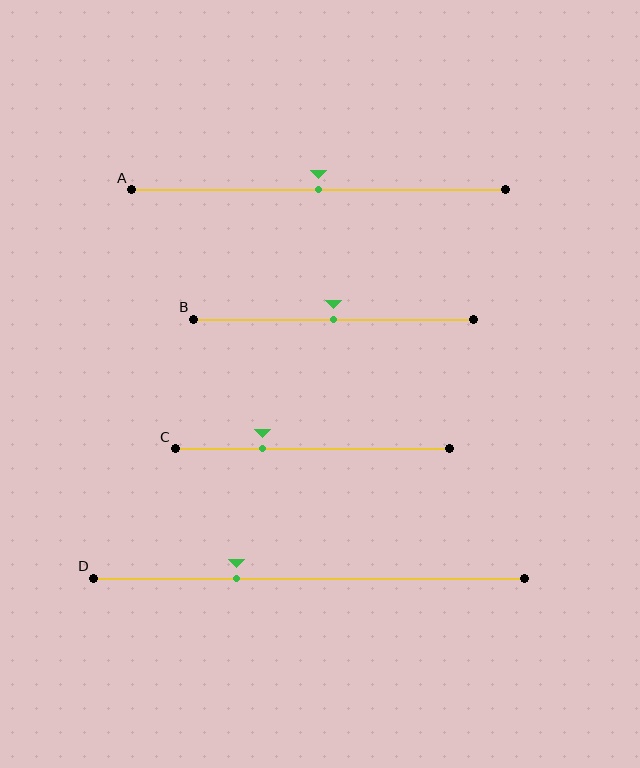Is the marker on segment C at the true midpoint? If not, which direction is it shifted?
No, the marker on segment C is shifted to the left by about 18% of the segment length.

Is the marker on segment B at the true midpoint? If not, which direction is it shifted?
Yes, the marker on segment B is at the true midpoint.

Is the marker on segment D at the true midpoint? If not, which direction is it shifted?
No, the marker on segment D is shifted to the left by about 17% of the segment length.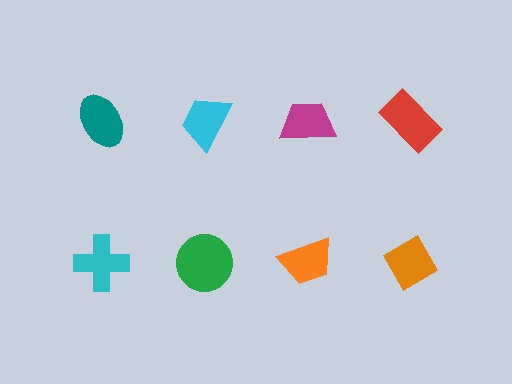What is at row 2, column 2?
A green circle.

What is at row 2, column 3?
An orange trapezoid.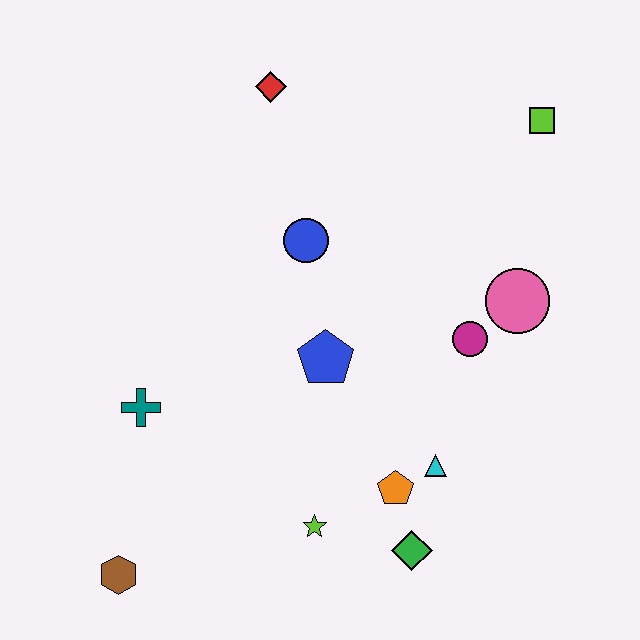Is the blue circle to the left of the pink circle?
Yes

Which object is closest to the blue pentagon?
The blue circle is closest to the blue pentagon.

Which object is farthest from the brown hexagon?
The lime square is farthest from the brown hexagon.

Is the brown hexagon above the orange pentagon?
No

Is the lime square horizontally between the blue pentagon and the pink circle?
No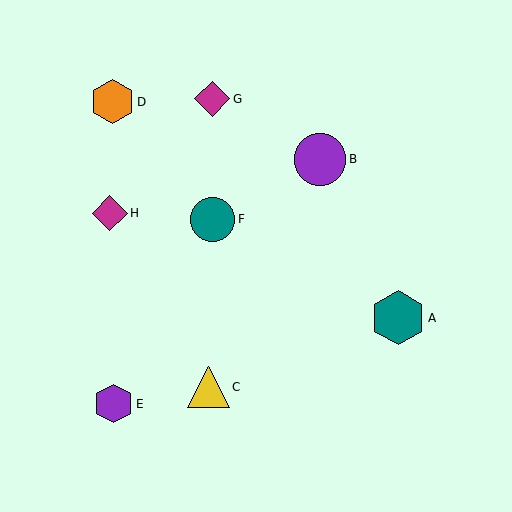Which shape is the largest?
The teal hexagon (labeled A) is the largest.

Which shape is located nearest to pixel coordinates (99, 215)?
The magenta diamond (labeled H) at (110, 213) is nearest to that location.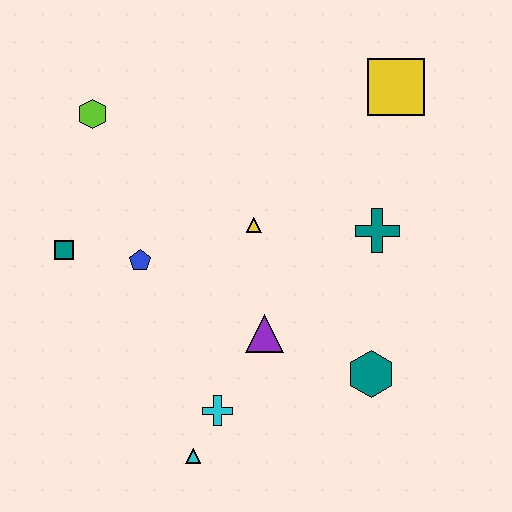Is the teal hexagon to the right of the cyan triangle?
Yes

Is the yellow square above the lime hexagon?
Yes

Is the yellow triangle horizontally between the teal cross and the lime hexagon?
Yes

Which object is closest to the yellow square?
The teal cross is closest to the yellow square.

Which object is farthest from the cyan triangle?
The yellow square is farthest from the cyan triangle.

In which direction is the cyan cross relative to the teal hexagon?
The cyan cross is to the left of the teal hexagon.